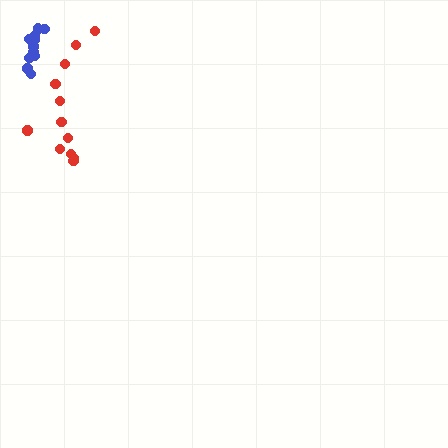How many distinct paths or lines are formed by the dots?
There are 2 distinct paths.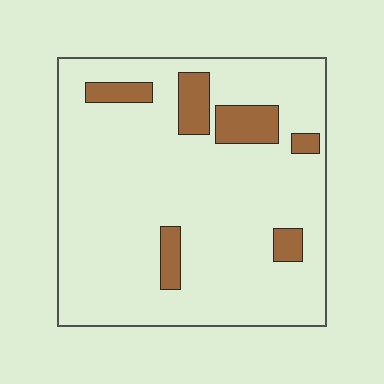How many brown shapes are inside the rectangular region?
6.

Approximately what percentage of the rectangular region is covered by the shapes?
Approximately 10%.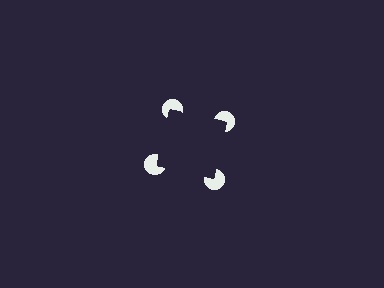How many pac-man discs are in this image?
There are 4 — one at each vertex of the illusory square.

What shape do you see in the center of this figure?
An illusory square — its edges are inferred from the aligned wedge cuts in the pac-man discs, not physically drawn.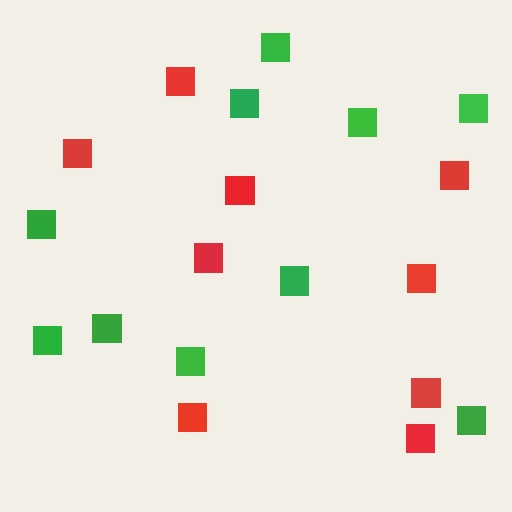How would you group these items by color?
There are 2 groups: one group of red squares (9) and one group of green squares (10).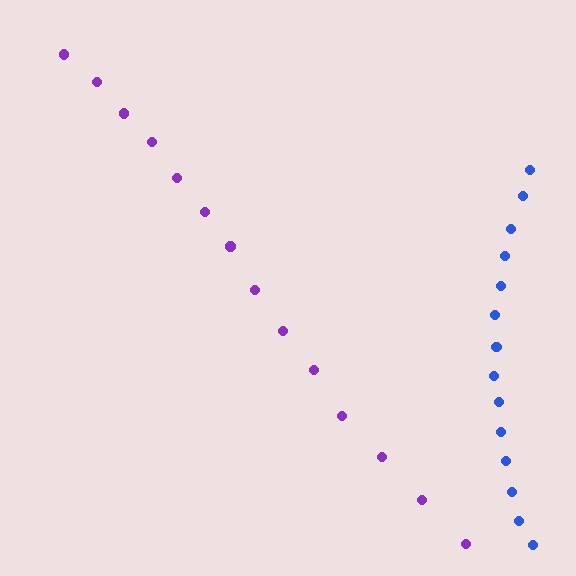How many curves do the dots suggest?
There are 2 distinct paths.